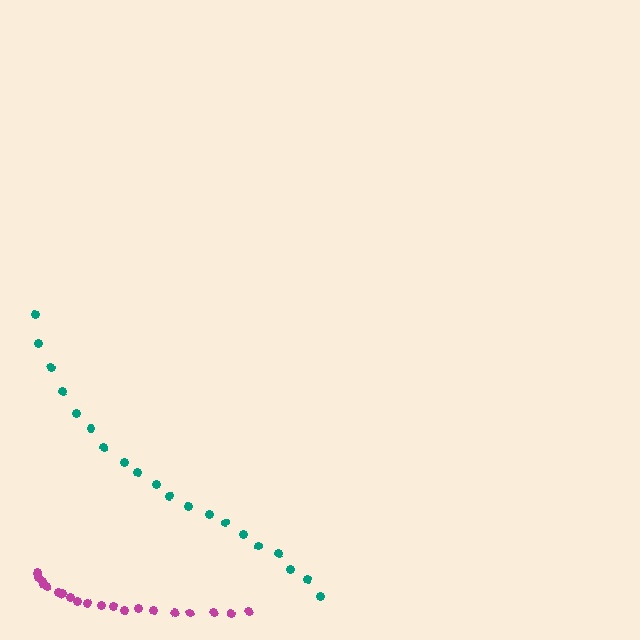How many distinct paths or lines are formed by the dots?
There are 2 distinct paths.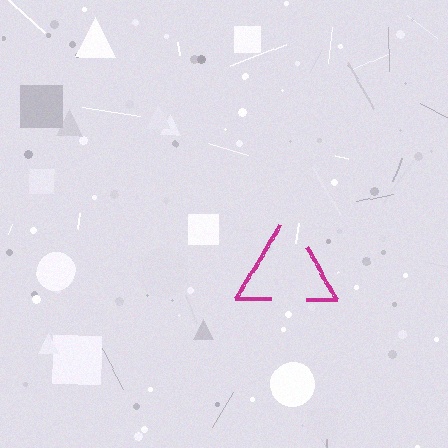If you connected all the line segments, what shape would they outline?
They would outline a triangle.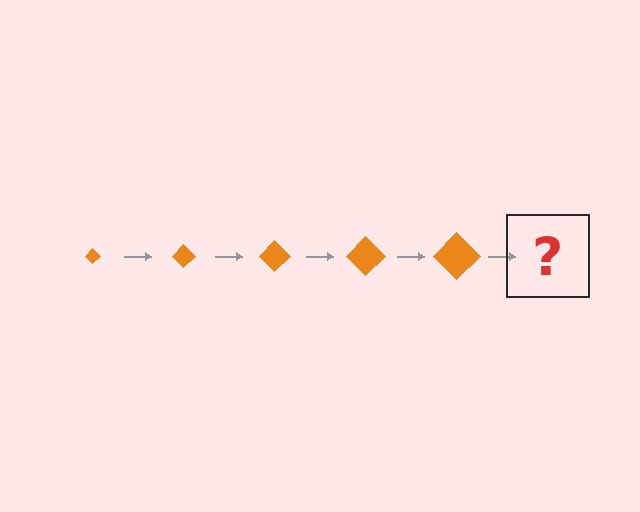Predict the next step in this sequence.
The next step is an orange diamond, larger than the previous one.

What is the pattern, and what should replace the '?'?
The pattern is that the diamond gets progressively larger each step. The '?' should be an orange diamond, larger than the previous one.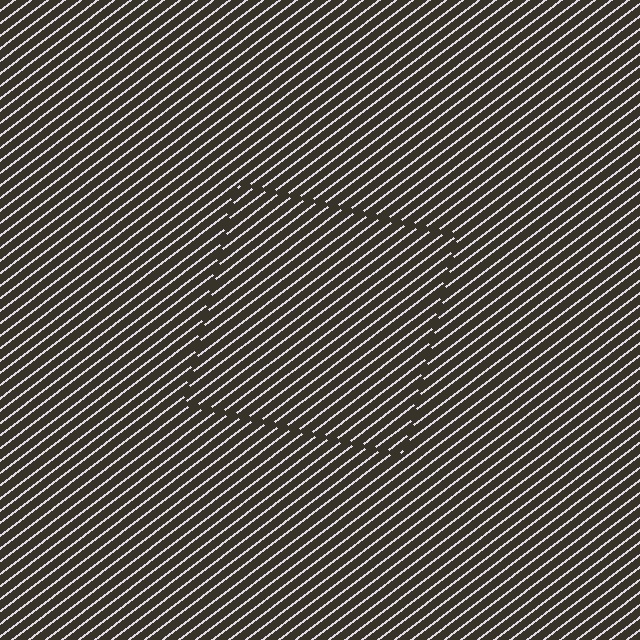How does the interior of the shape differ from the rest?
The interior of the shape contains the same grating, shifted by half a period — the contour is defined by the phase discontinuity where line-ends from the inner and outer gratings abut.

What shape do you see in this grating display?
An illusory square. The interior of the shape contains the same grating, shifted by half a period — the contour is defined by the phase discontinuity where line-ends from the inner and outer gratings abut.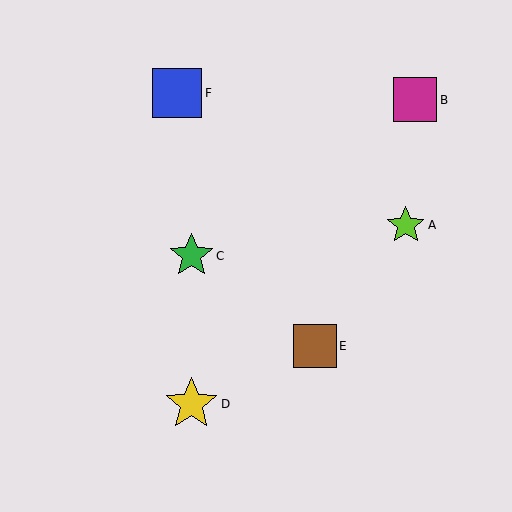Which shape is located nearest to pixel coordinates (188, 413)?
The yellow star (labeled D) at (191, 404) is nearest to that location.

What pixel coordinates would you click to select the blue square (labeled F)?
Click at (177, 93) to select the blue square F.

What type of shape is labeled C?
Shape C is a green star.